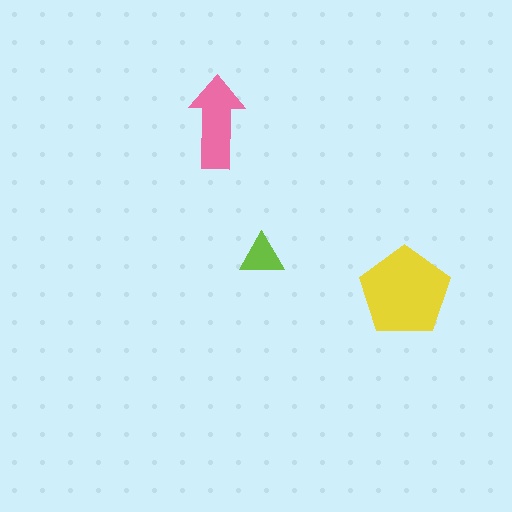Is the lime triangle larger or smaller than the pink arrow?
Smaller.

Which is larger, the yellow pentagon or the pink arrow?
The yellow pentagon.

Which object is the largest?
The yellow pentagon.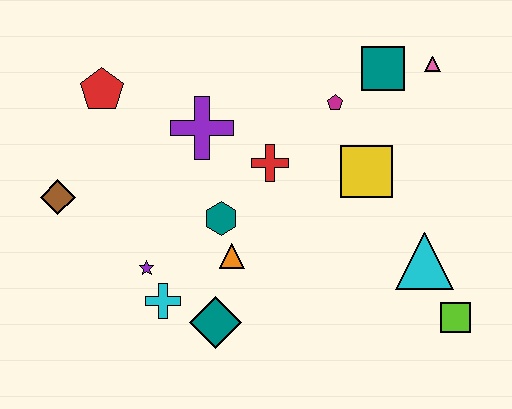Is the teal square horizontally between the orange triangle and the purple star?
No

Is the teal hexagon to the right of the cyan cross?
Yes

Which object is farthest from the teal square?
The brown diamond is farthest from the teal square.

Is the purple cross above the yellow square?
Yes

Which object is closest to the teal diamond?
The cyan cross is closest to the teal diamond.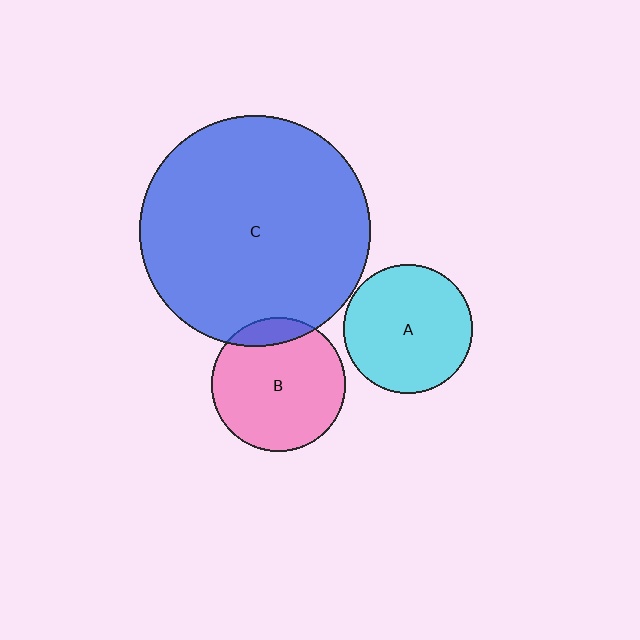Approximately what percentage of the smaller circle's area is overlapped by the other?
Approximately 10%.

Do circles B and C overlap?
Yes.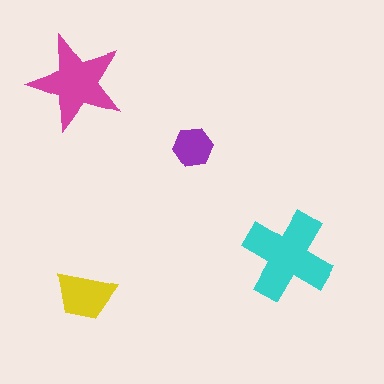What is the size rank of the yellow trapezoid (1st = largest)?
3rd.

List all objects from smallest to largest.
The purple hexagon, the yellow trapezoid, the magenta star, the cyan cross.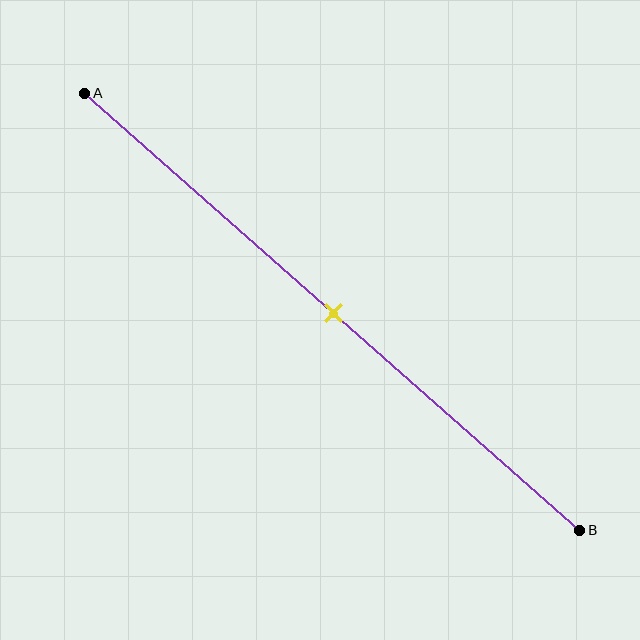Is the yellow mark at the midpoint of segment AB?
Yes, the mark is approximately at the midpoint.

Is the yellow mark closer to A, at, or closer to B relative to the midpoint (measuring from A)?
The yellow mark is approximately at the midpoint of segment AB.